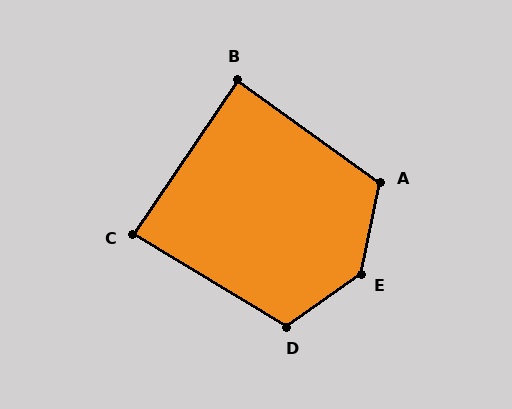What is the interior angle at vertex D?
Approximately 114 degrees (obtuse).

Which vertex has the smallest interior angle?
C, at approximately 87 degrees.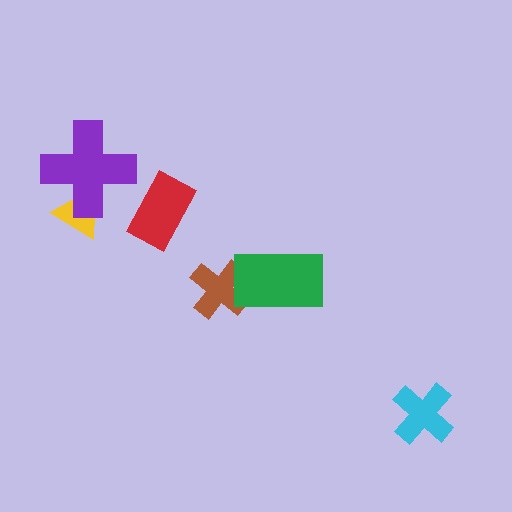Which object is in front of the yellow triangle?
The purple cross is in front of the yellow triangle.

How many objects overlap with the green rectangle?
1 object overlaps with the green rectangle.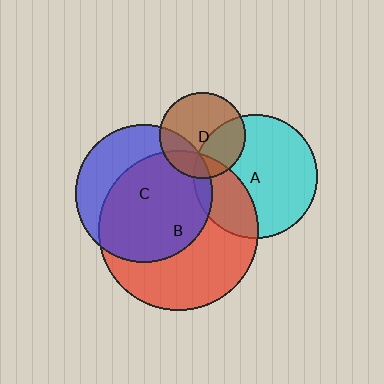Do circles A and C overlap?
Yes.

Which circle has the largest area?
Circle B (red).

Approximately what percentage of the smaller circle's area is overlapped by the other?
Approximately 5%.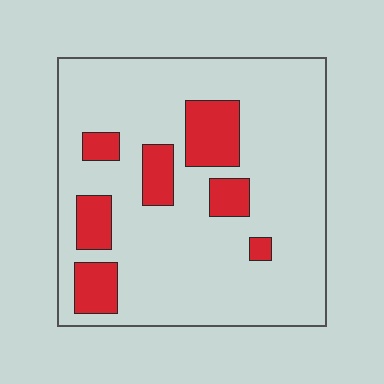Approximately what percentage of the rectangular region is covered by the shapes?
Approximately 20%.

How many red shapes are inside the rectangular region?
7.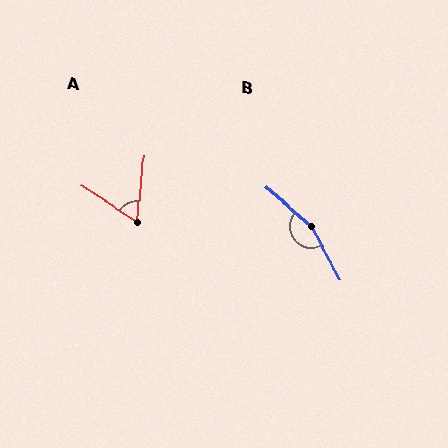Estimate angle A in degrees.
Approximately 63 degrees.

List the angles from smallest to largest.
A (63°), B (159°).